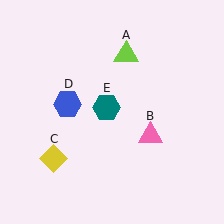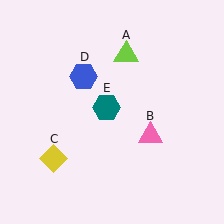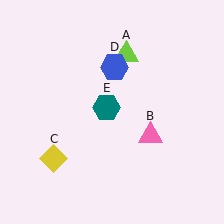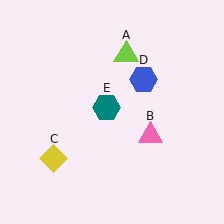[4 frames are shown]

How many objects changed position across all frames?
1 object changed position: blue hexagon (object D).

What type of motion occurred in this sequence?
The blue hexagon (object D) rotated clockwise around the center of the scene.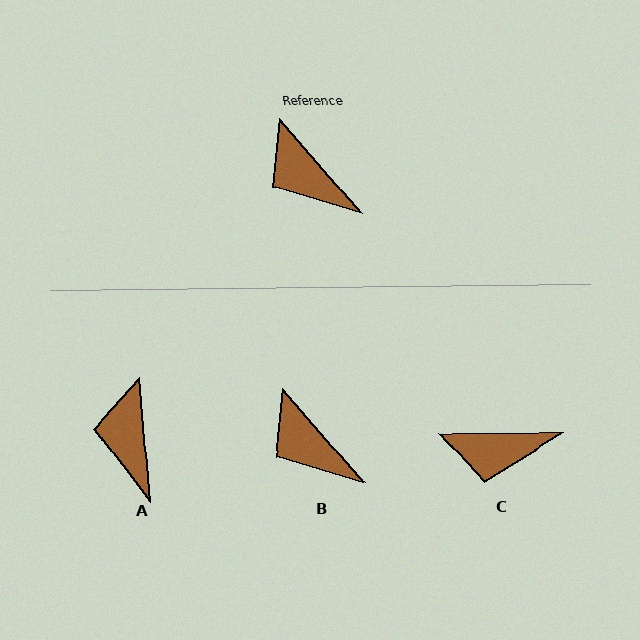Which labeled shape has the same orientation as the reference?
B.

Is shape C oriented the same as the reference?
No, it is off by about 49 degrees.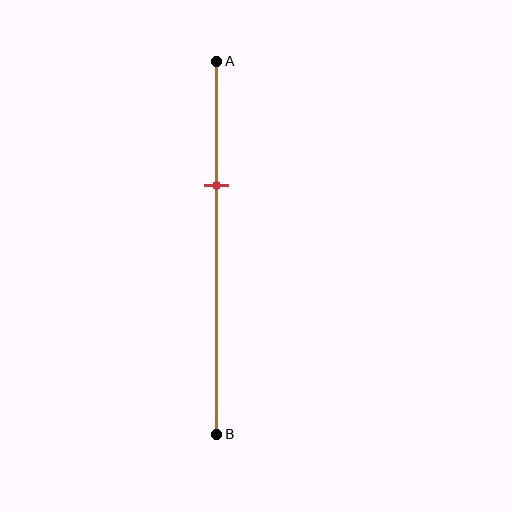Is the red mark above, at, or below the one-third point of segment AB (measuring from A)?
The red mark is approximately at the one-third point of segment AB.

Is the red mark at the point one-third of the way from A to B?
Yes, the mark is approximately at the one-third point.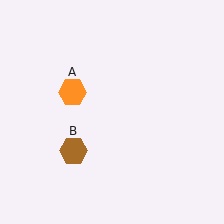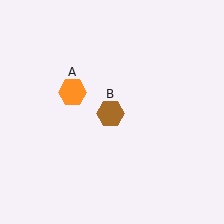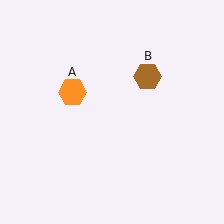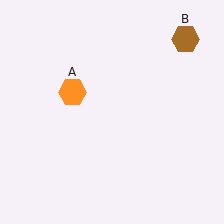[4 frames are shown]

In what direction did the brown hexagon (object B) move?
The brown hexagon (object B) moved up and to the right.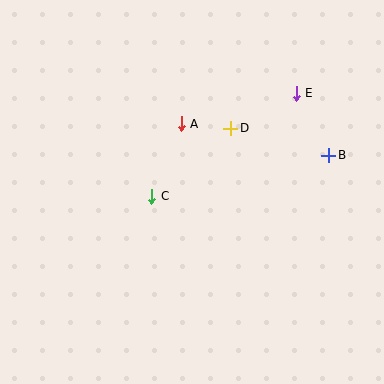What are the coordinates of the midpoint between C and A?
The midpoint between C and A is at (167, 160).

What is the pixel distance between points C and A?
The distance between C and A is 78 pixels.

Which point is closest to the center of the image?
Point C at (152, 196) is closest to the center.